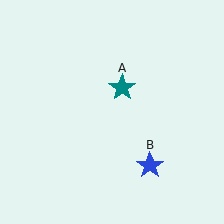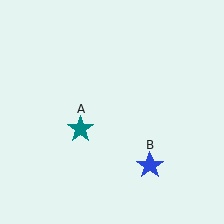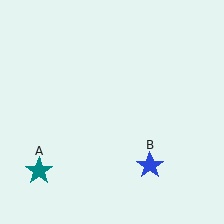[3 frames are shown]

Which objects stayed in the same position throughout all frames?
Blue star (object B) remained stationary.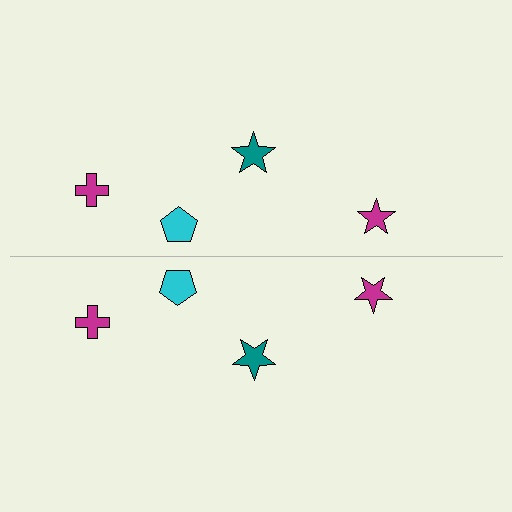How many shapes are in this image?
There are 8 shapes in this image.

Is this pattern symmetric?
Yes, this pattern has bilateral (reflection) symmetry.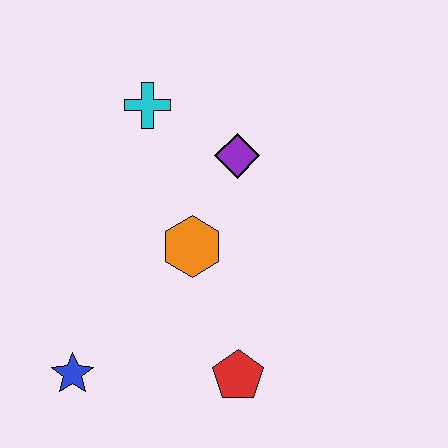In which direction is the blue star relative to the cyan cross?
The blue star is below the cyan cross.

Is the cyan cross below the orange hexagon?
No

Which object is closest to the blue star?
The red pentagon is closest to the blue star.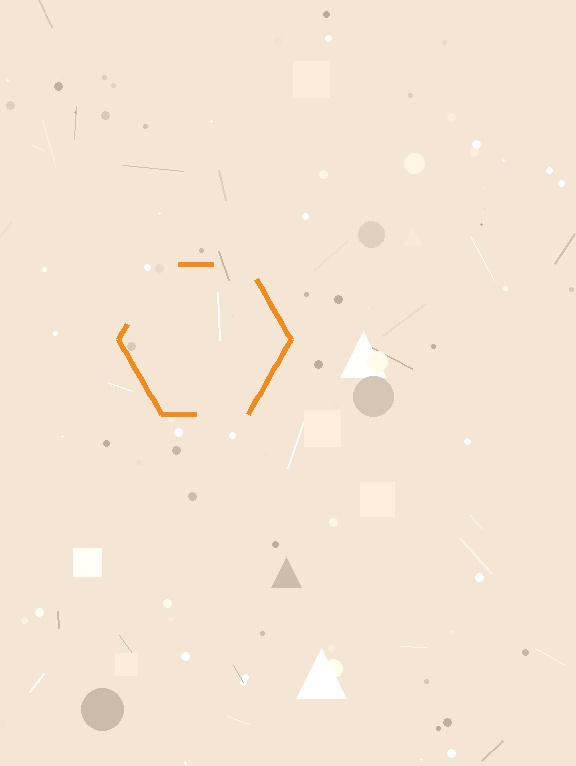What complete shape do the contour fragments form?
The contour fragments form a hexagon.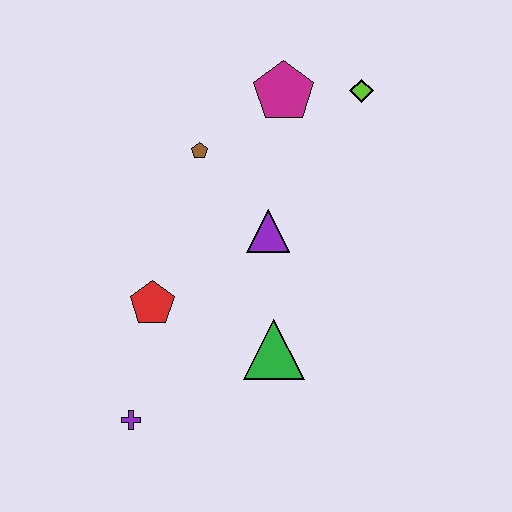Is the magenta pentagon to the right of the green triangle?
Yes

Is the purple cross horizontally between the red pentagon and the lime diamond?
No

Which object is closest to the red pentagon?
The purple cross is closest to the red pentagon.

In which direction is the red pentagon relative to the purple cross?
The red pentagon is above the purple cross.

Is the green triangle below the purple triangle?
Yes